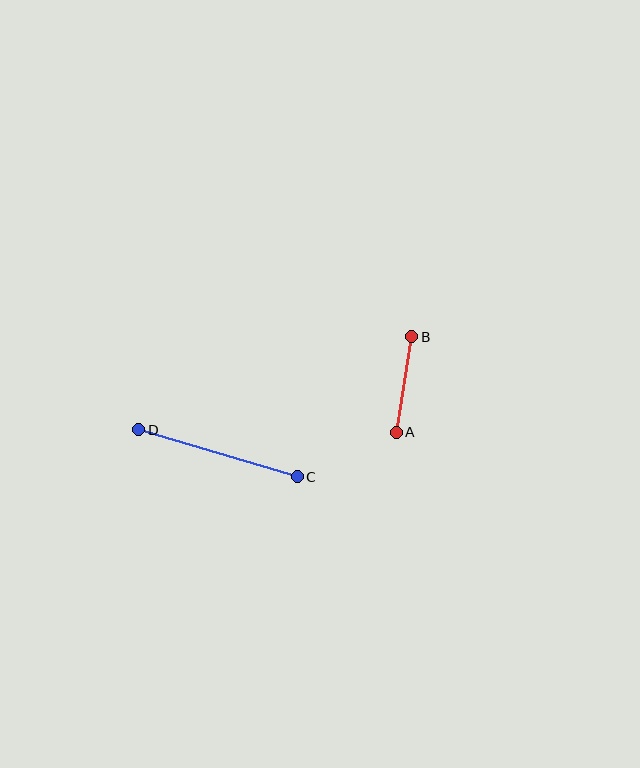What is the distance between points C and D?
The distance is approximately 165 pixels.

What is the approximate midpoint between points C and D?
The midpoint is at approximately (218, 453) pixels.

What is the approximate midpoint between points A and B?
The midpoint is at approximately (404, 384) pixels.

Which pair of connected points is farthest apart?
Points C and D are farthest apart.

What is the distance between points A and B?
The distance is approximately 97 pixels.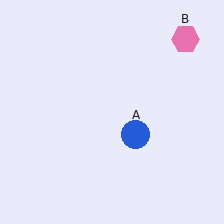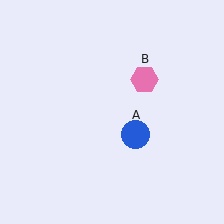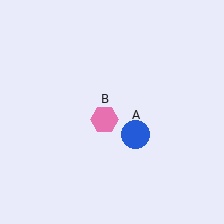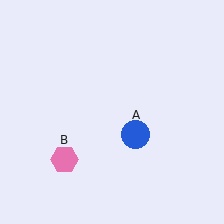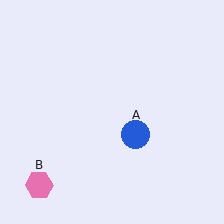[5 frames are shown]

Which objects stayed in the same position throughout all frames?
Blue circle (object A) remained stationary.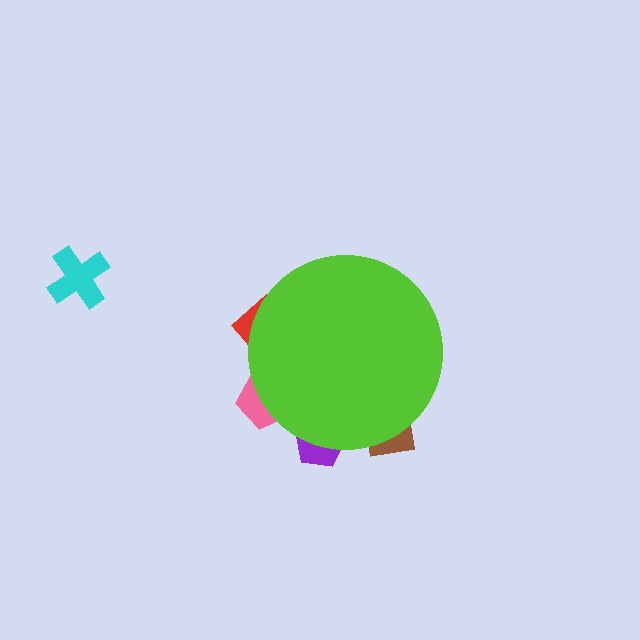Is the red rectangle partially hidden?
Yes, the red rectangle is partially hidden behind the lime circle.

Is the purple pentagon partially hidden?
Yes, the purple pentagon is partially hidden behind the lime circle.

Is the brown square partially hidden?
Yes, the brown square is partially hidden behind the lime circle.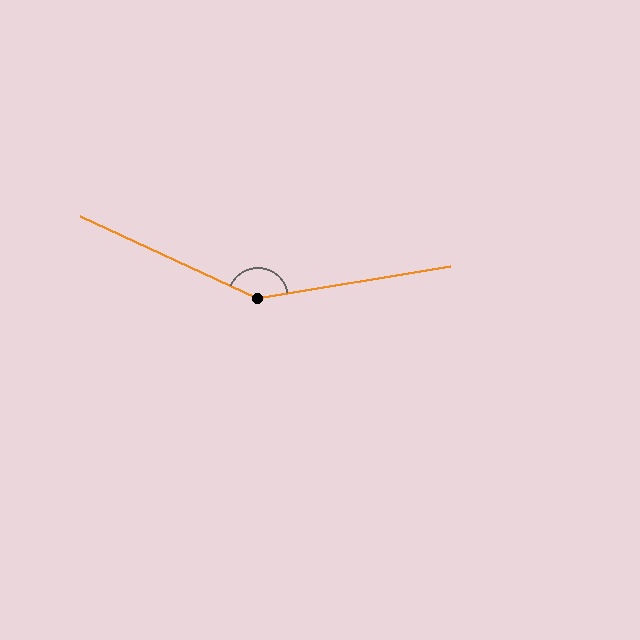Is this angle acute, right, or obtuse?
It is obtuse.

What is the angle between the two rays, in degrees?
Approximately 146 degrees.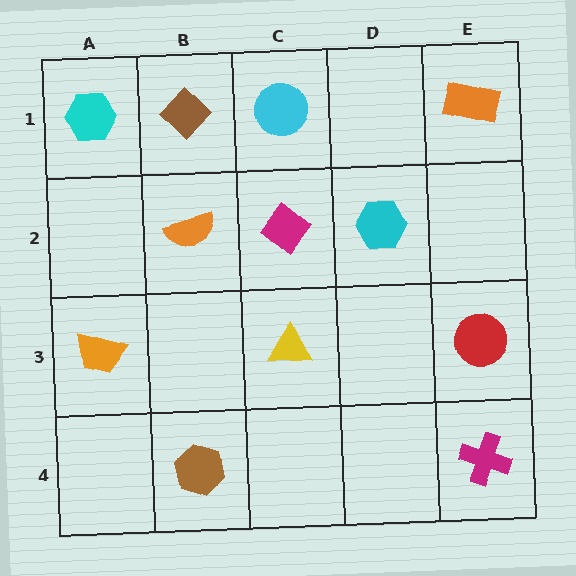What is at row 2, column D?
A cyan hexagon.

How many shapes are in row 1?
4 shapes.